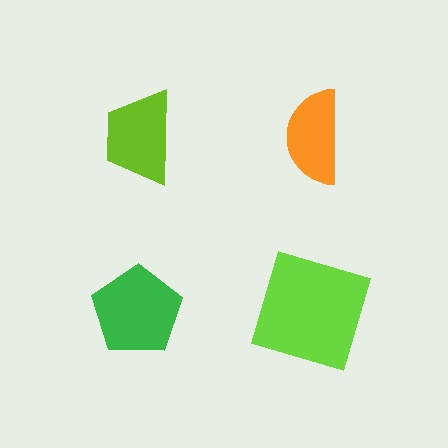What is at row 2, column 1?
A green pentagon.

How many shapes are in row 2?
2 shapes.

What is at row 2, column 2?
A lime square.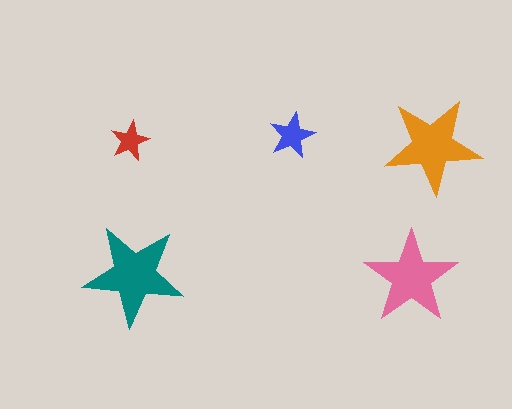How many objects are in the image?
There are 5 objects in the image.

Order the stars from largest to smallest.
the teal one, the orange one, the pink one, the blue one, the red one.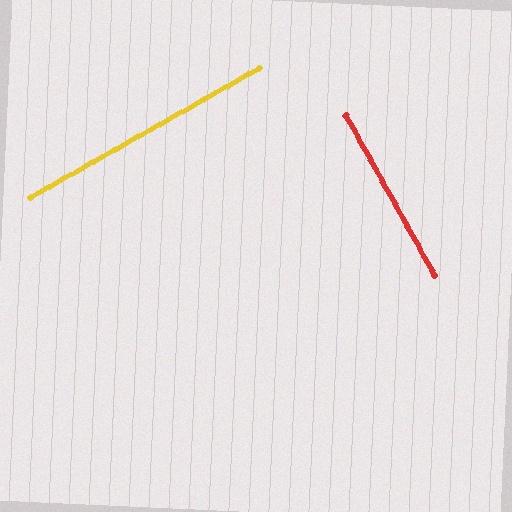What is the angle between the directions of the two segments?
Approximately 90 degrees.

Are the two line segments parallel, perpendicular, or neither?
Perpendicular — they meet at approximately 90°.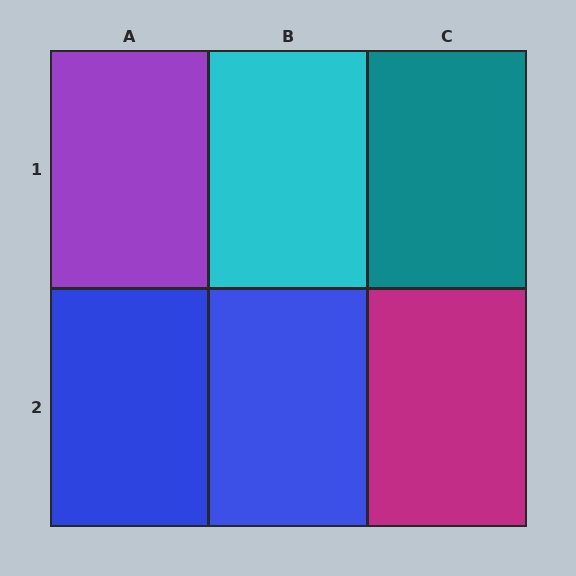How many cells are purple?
1 cell is purple.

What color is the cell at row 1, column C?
Teal.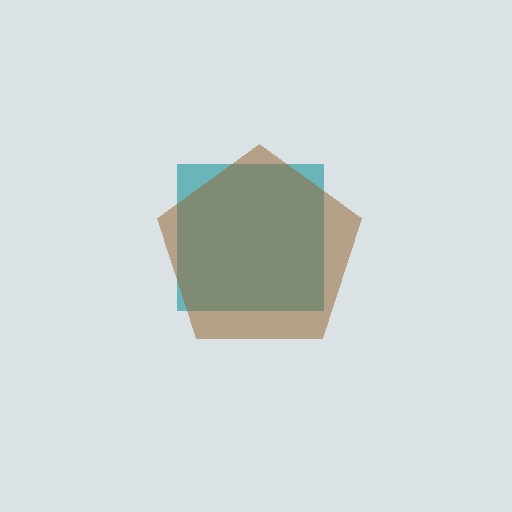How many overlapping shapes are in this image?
There are 2 overlapping shapes in the image.